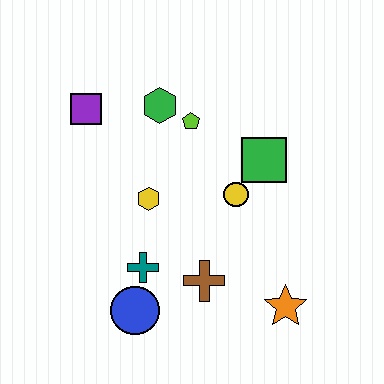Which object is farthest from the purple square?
The orange star is farthest from the purple square.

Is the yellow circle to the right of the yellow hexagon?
Yes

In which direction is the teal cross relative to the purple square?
The teal cross is below the purple square.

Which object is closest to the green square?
The yellow circle is closest to the green square.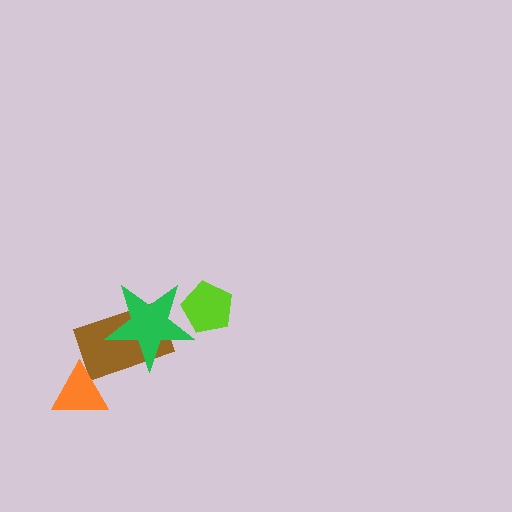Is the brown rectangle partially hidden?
Yes, it is partially covered by another shape.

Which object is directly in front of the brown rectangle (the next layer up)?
The green star is directly in front of the brown rectangle.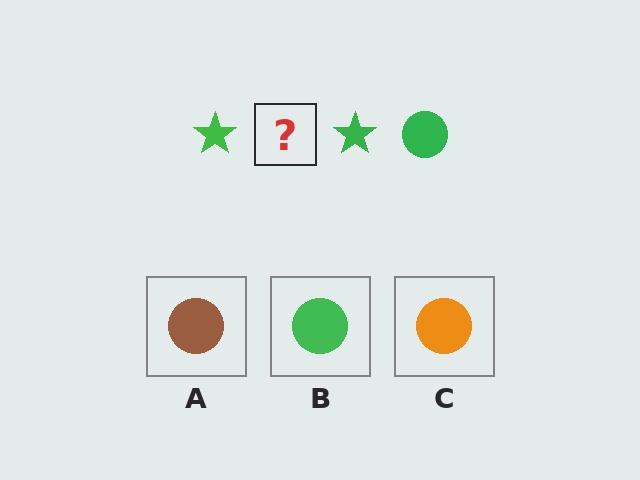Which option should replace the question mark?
Option B.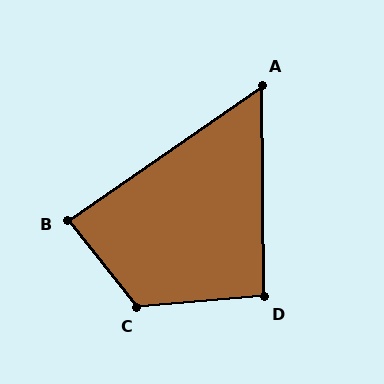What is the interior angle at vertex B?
Approximately 86 degrees (approximately right).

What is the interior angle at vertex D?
Approximately 94 degrees (approximately right).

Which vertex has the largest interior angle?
C, at approximately 124 degrees.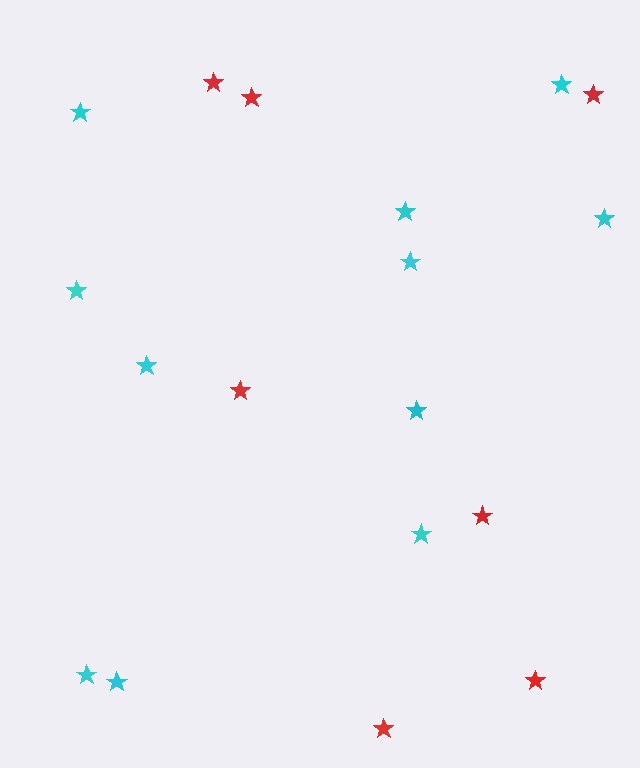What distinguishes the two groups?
There are 2 groups: one group of cyan stars (11) and one group of red stars (7).